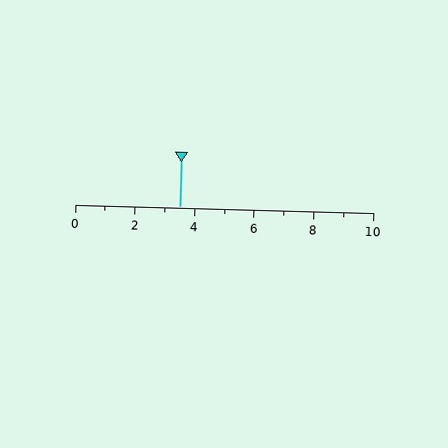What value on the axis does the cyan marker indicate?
The marker indicates approximately 3.5.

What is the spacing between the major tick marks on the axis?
The major ticks are spaced 2 apart.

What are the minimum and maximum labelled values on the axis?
The axis runs from 0 to 10.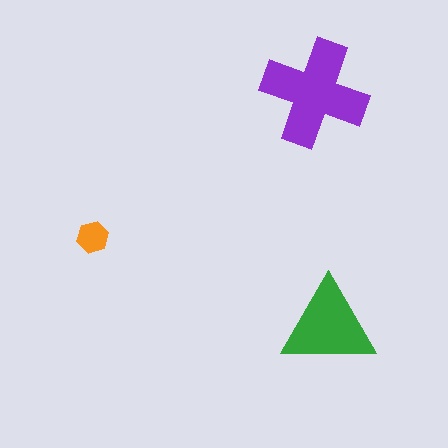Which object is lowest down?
The green triangle is bottommost.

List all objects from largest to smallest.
The purple cross, the green triangle, the orange hexagon.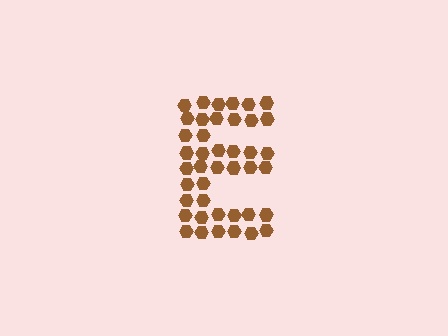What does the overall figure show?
The overall figure shows the letter E.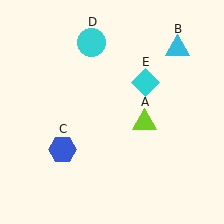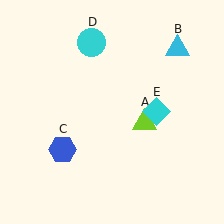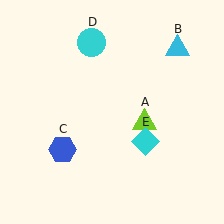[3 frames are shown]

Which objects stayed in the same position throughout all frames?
Lime triangle (object A) and cyan triangle (object B) and blue hexagon (object C) and cyan circle (object D) remained stationary.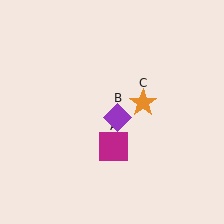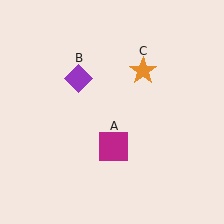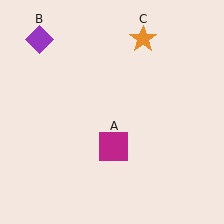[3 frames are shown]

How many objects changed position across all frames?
2 objects changed position: purple diamond (object B), orange star (object C).